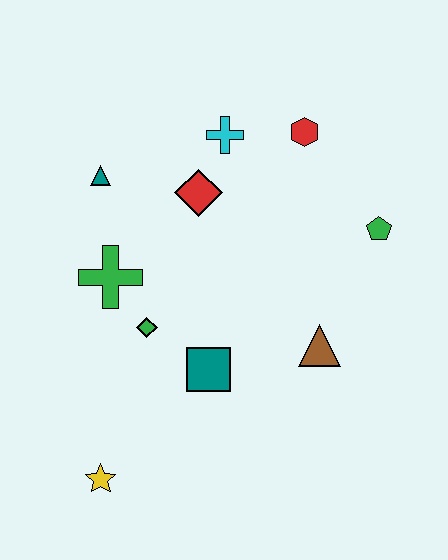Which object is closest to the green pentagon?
The red hexagon is closest to the green pentagon.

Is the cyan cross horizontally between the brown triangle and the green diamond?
Yes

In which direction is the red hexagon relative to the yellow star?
The red hexagon is above the yellow star.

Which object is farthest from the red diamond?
The yellow star is farthest from the red diamond.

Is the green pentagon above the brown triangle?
Yes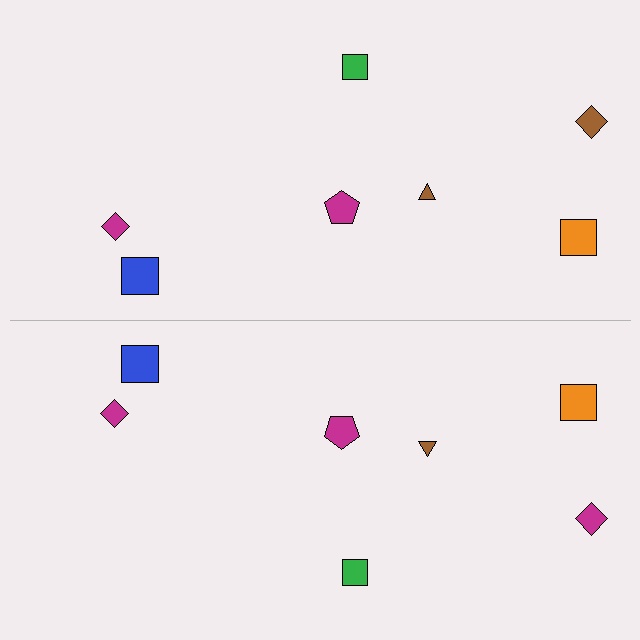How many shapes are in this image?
There are 14 shapes in this image.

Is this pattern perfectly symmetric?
No, the pattern is not perfectly symmetric. The magenta diamond on the bottom side breaks the symmetry — its mirror counterpart is brown.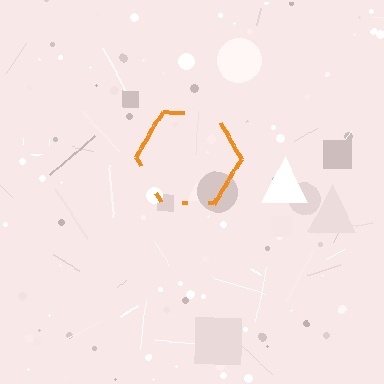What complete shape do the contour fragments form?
The contour fragments form a hexagon.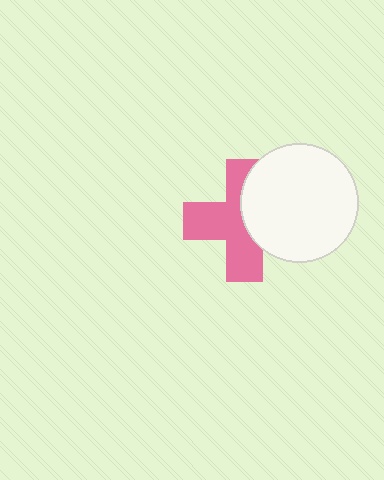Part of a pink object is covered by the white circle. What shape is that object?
It is a cross.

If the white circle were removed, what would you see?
You would see the complete pink cross.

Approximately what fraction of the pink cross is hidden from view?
Roughly 40% of the pink cross is hidden behind the white circle.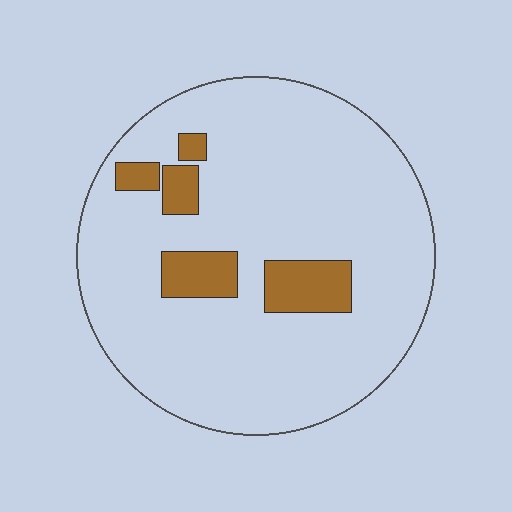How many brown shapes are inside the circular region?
5.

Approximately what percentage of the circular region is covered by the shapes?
Approximately 10%.